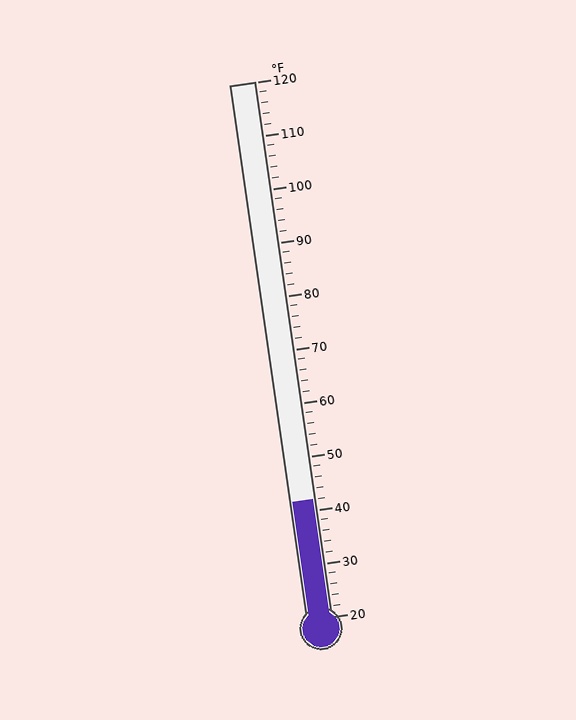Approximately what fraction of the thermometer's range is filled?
The thermometer is filled to approximately 20% of its range.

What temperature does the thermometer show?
The thermometer shows approximately 42°F.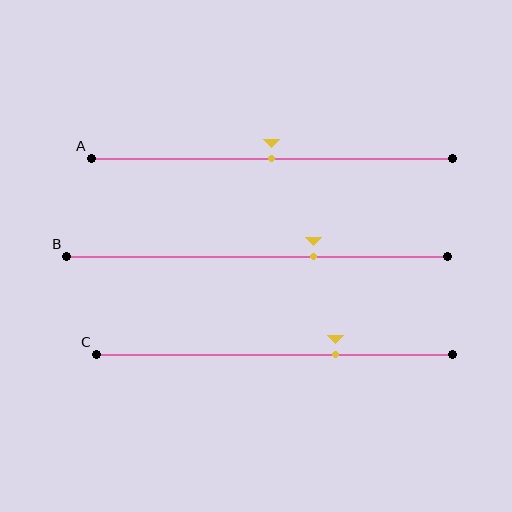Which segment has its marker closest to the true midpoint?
Segment A has its marker closest to the true midpoint.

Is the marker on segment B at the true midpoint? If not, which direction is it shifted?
No, the marker on segment B is shifted to the right by about 15% of the segment length.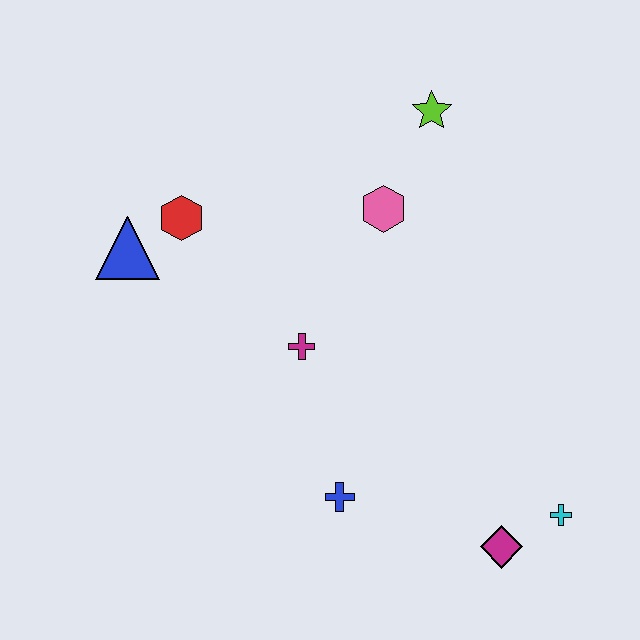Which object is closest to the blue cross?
The magenta cross is closest to the blue cross.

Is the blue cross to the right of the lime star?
No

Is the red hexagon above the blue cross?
Yes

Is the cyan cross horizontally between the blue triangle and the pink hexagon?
No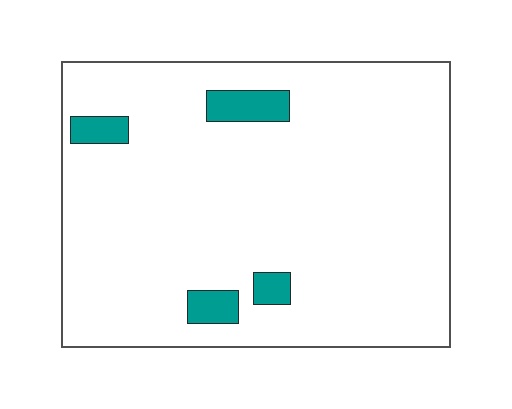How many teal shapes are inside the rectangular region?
4.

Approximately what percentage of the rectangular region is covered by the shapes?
Approximately 5%.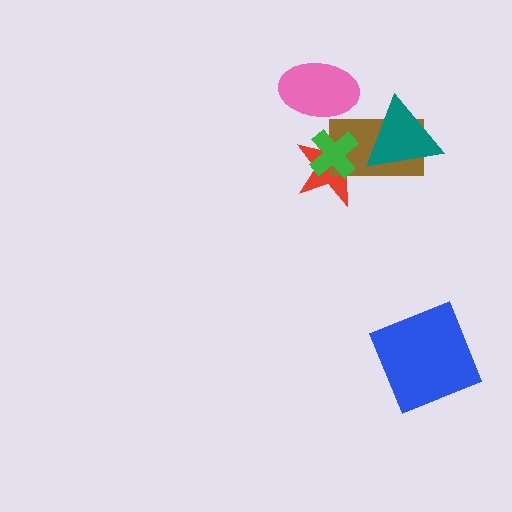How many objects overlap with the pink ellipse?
0 objects overlap with the pink ellipse.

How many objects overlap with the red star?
3 objects overlap with the red star.